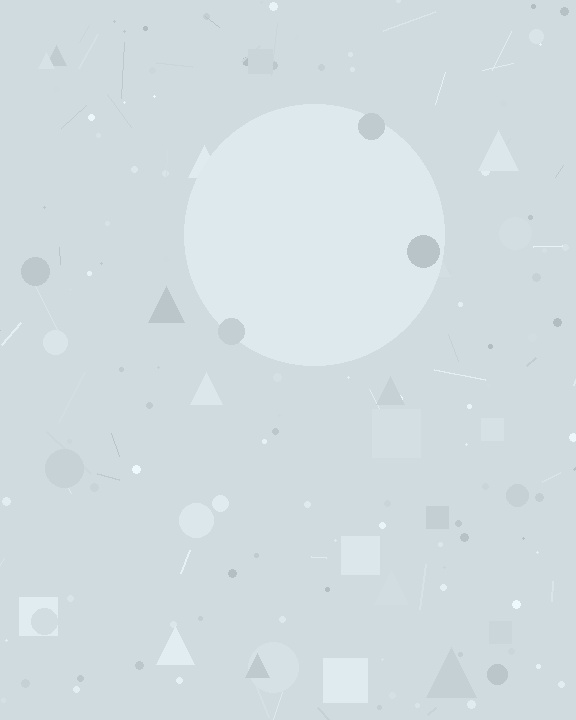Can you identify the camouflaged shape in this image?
The camouflaged shape is a circle.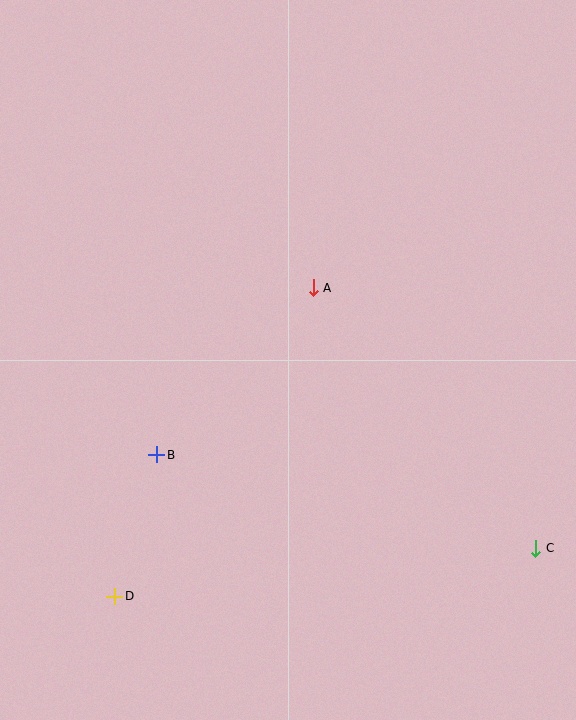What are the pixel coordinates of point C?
Point C is at (536, 548).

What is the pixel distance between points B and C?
The distance between B and C is 390 pixels.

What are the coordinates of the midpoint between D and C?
The midpoint between D and C is at (325, 572).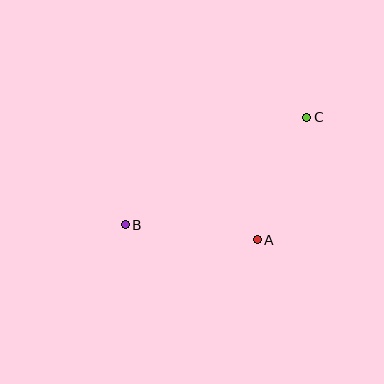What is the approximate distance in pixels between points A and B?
The distance between A and B is approximately 133 pixels.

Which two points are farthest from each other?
Points B and C are farthest from each other.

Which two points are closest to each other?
Points A and C are closest to each other.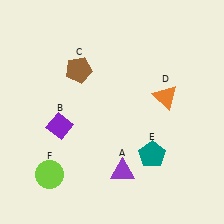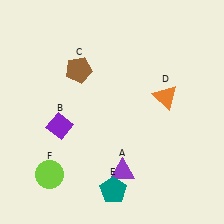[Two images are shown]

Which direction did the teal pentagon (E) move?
The teal pentagon (E) moved left.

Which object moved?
The teal pentagon (E) moved left.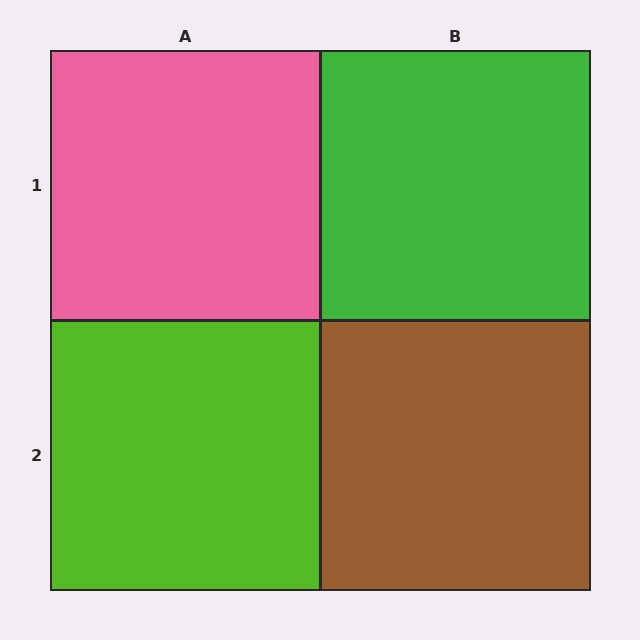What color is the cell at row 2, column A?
Lime.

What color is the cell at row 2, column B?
Brown.